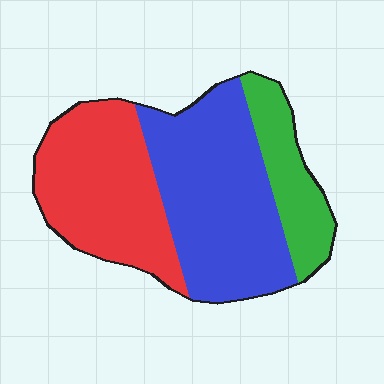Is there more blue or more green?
Blue.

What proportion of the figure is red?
Red covers around 35% of the figure.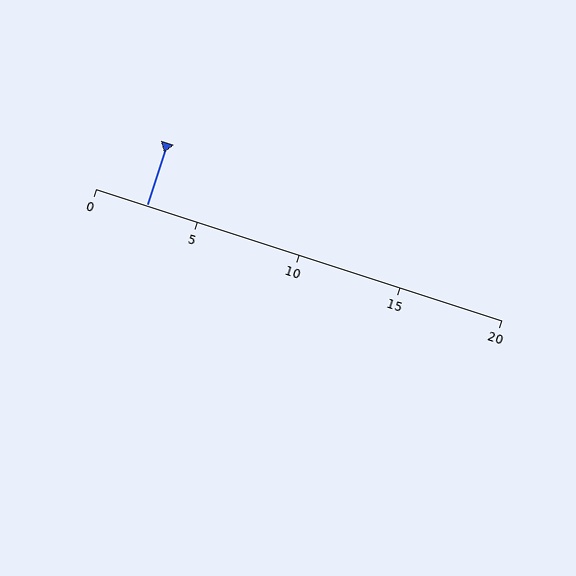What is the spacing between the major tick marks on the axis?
The major ticks are spaced 5 apart.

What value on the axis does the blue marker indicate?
The marker indicates approximately 2.5.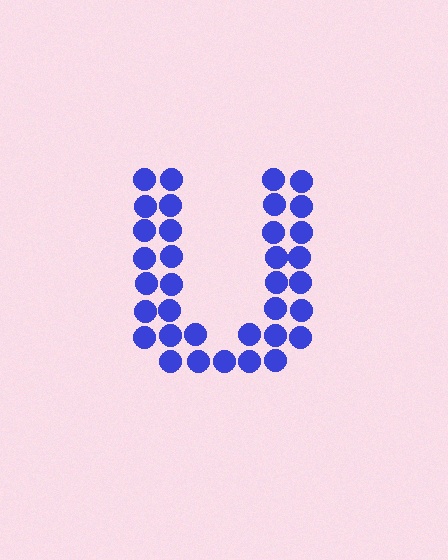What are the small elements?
The small elements are circles.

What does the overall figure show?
The overall figure shows the letter U.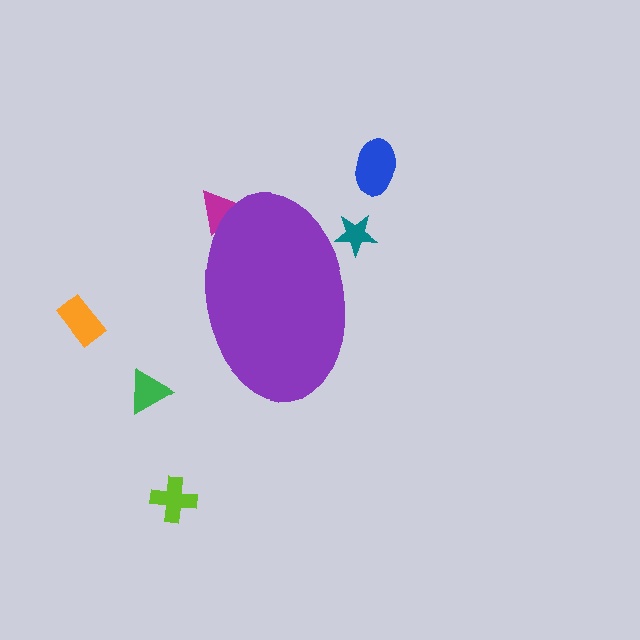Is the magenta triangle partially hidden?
Yes, the magenta triangle is partially hidden behind the purple ellipse.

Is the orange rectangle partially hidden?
No, the orange rectangle is fully visible.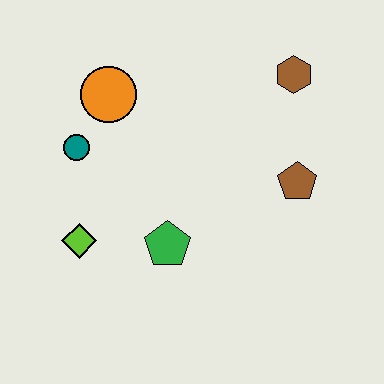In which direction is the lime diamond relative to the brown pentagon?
The lime diamond is to the left of the brown pentagon.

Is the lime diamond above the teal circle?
No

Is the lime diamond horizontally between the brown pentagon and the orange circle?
No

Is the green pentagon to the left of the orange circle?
No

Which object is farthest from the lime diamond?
The brown hexagon is farthest from the lime diamond.